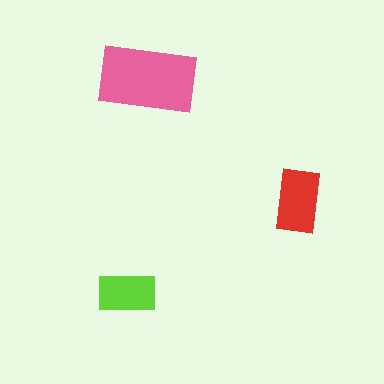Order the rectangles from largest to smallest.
the pink one, the red one, the lime one.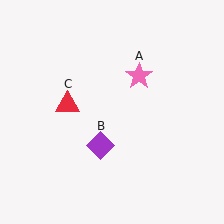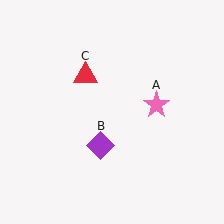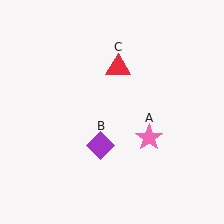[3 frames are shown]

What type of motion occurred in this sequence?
The pink star (object A), red triangle (object C) rotated clockwise around the center of the scene.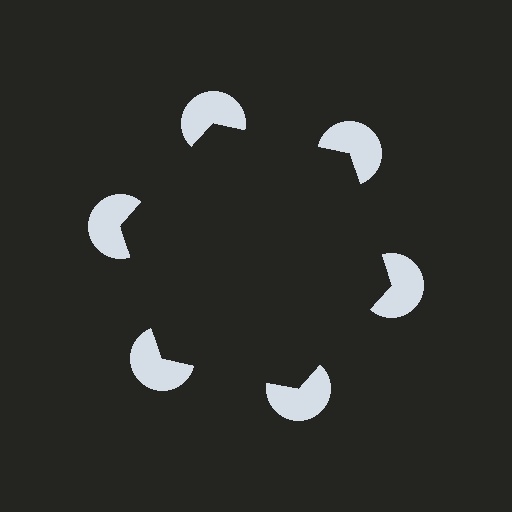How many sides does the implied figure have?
6 sides.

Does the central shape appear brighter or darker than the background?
It typically appears slightly darker than the background, even though no actual brightness change is drawn.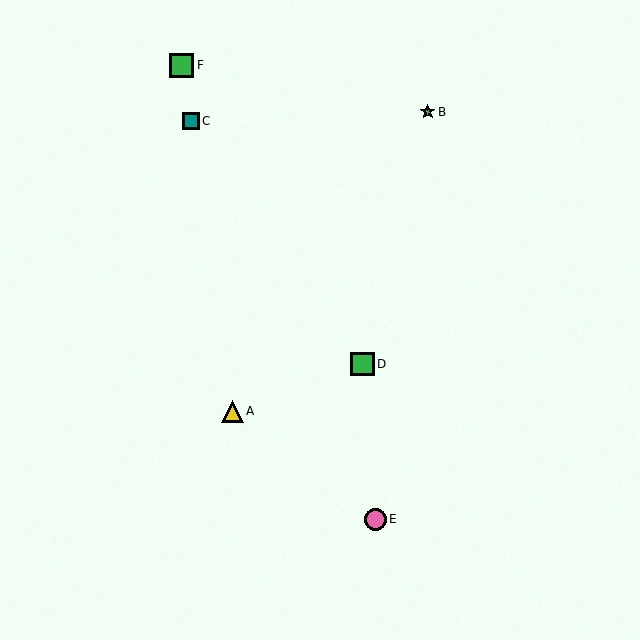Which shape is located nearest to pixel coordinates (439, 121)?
The green star (labeled B) at (428, 112) is nearest to that location.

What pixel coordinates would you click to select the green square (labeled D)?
Click at (362, 364) to select the green square D.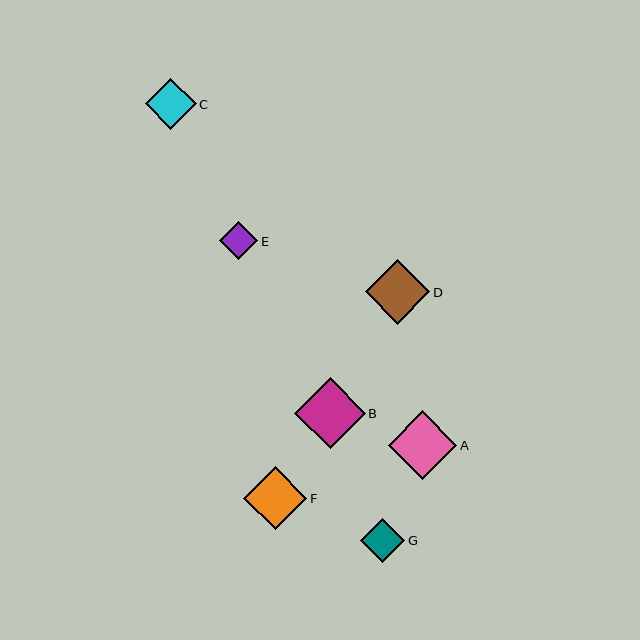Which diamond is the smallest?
Diamond E is the smallest with a size of approximately 38 pixels.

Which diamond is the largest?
Diamond B is the largest with a size of approximately 71 pixels.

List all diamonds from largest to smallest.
From largest to smallest: B, A, D, F, C, G, E.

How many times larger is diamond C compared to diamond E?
Diamond C is approximately 1.4 times the size of diamond E.